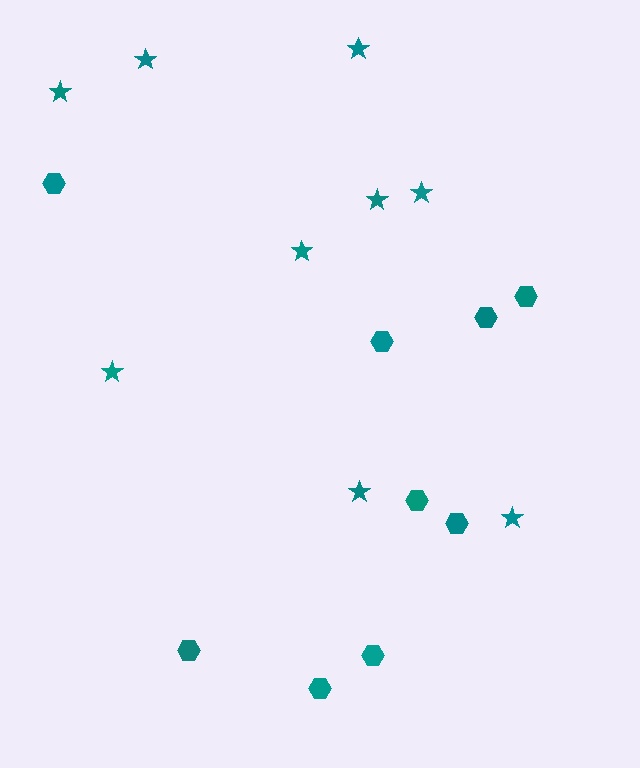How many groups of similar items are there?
There are 2 groups: one group of stars (9) and one group of hexagons (9).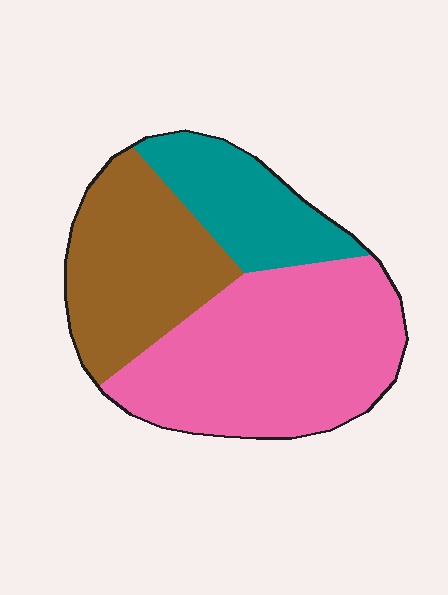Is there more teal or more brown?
Brown.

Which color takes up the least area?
Teal, at roughly 20%.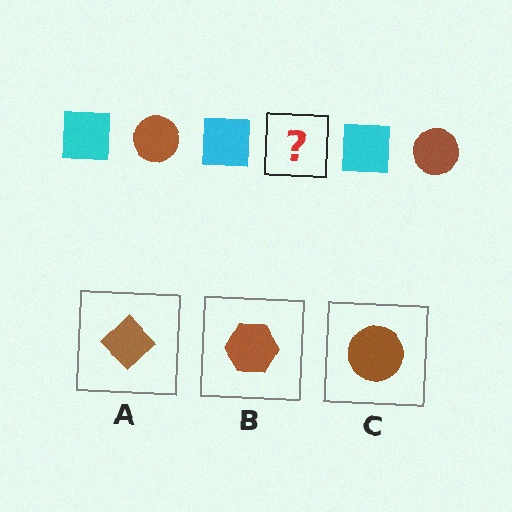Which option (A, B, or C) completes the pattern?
C.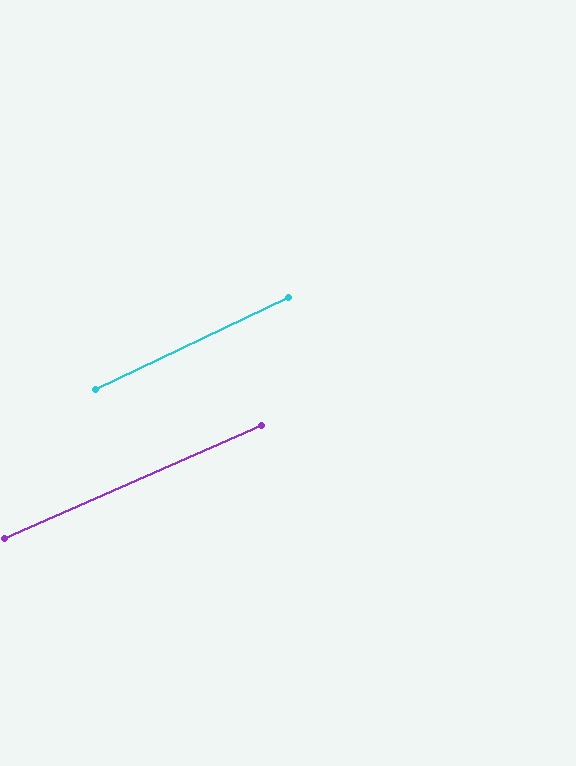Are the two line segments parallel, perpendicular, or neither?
Parallel — their directions differ by only 2.0°.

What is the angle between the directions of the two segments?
Approximately 2 degrees.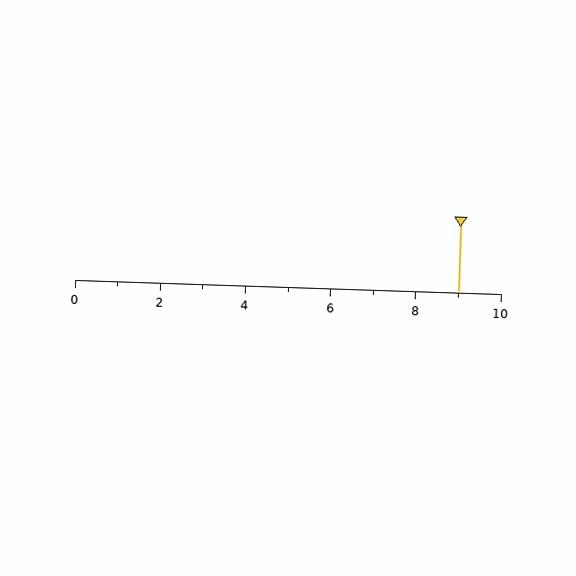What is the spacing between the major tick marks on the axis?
The major ticks are spaced 2 apart.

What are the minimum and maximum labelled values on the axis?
The axis runs from 0 to 10.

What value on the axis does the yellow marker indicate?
The marker indicates approximately 9.